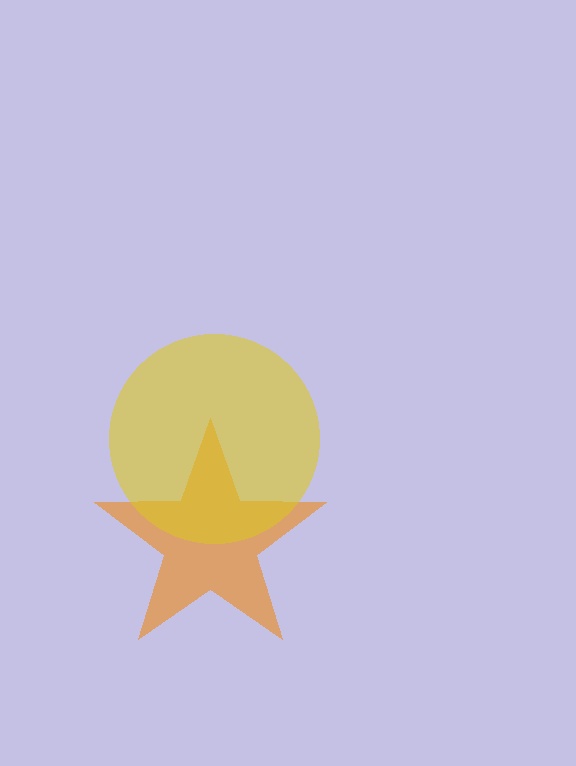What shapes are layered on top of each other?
The layered shapes are: an orange star, a yellow circle.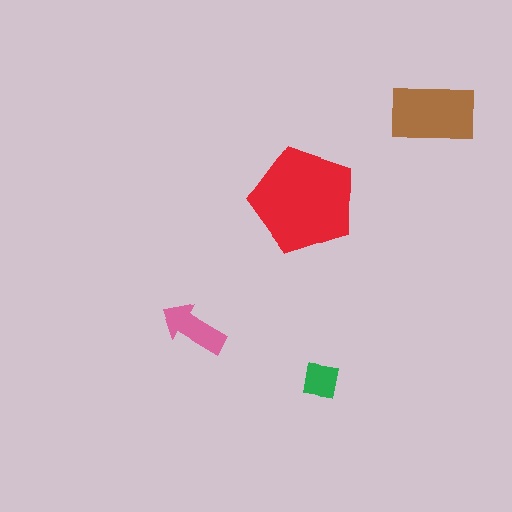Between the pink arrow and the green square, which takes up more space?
The pink arrow.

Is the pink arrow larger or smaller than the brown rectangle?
Smaller.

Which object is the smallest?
The green square.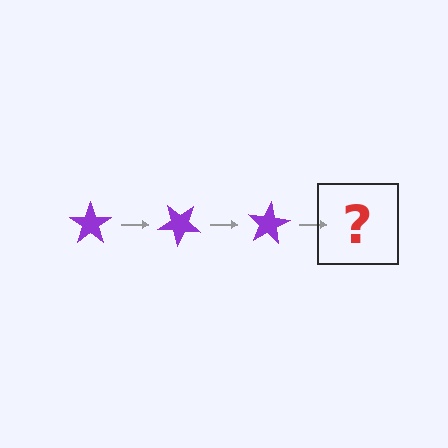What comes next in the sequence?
The next element should be a purple star rotated 120 degrees.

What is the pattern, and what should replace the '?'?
The pattern is that the star rotates 40 degrees each step. The '?' should be a purple star rotated 120 degrees.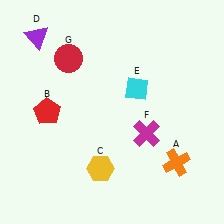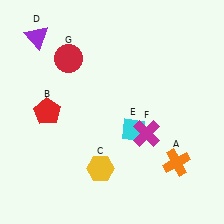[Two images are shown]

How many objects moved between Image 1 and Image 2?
1 object moved between the two images.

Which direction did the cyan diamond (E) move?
The cyan diamond (E) moved down.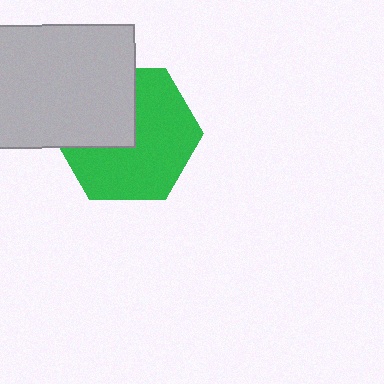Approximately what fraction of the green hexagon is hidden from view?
Roughly 36% of the green hexagon is hidden behind the light gray rectangle.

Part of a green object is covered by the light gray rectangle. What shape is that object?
It is a hexagon.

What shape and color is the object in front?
The object in front is a light gray rectangle.